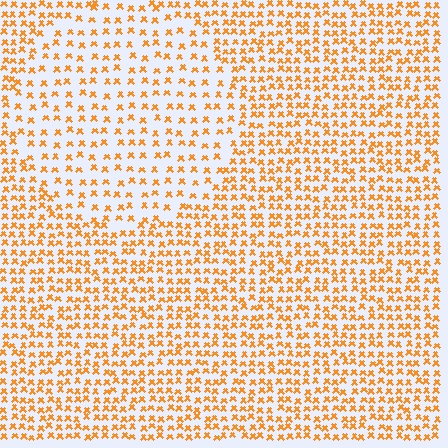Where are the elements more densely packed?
The elements are more densely packed outside the circle boundary.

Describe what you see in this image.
The image contains small orange elements arranged at two different densities. A circle-shaped region is visible where the elements are less densely packed than the surrounding area.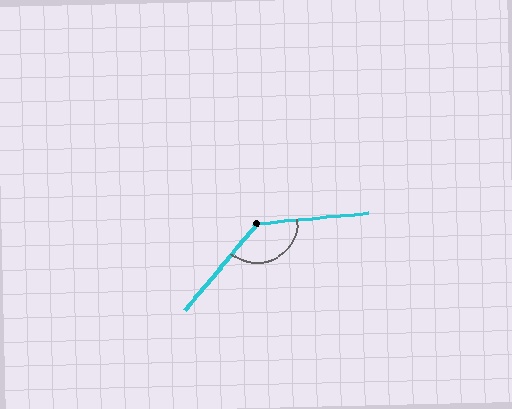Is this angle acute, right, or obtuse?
It is obtuse.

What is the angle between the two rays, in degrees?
Approximately 135 degrees.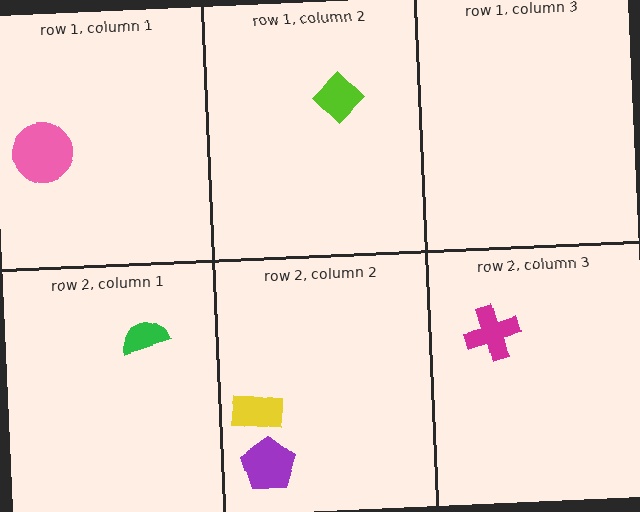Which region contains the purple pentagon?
The row 2, column 2 region.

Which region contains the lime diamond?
The row 1, column 2 region.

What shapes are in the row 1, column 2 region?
The lime diamond.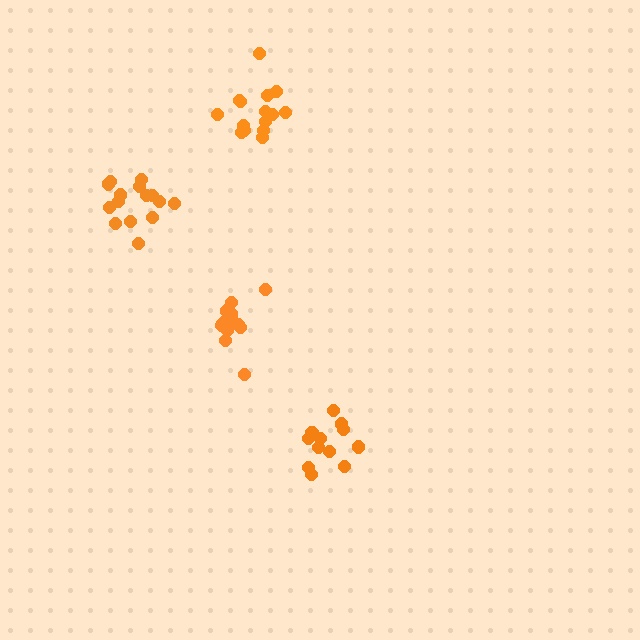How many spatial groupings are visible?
There are 4 spatial groupings.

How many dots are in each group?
Group 1: 12 dots, Group 2: 15 dots, Group 3: 15 dots, Group 4: 13 dots (55 total).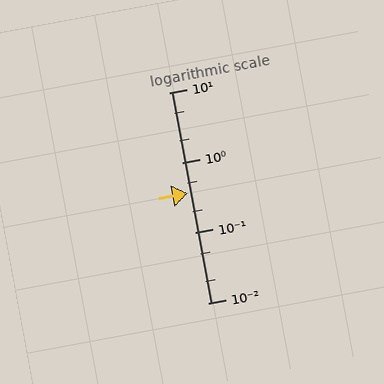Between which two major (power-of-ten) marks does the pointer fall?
The pointer is between 0.1 and 1.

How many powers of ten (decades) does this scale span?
The scale spans 3 decades, from 0.01 to 10.